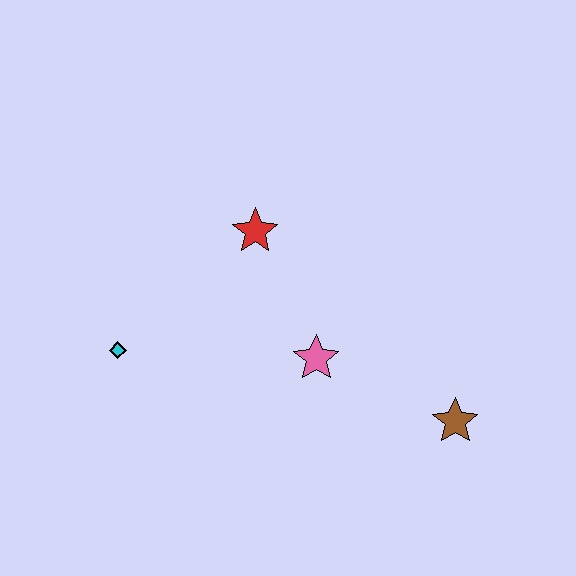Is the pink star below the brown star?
No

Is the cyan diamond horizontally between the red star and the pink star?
No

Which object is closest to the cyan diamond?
The red star is closest to the cyan diamond.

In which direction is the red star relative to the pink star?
The red star is above the pink star.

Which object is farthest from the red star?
The brown star is farthest from the red star.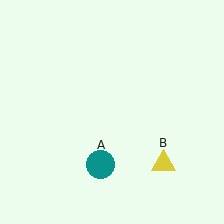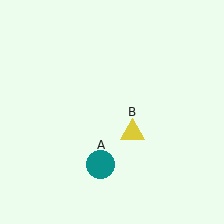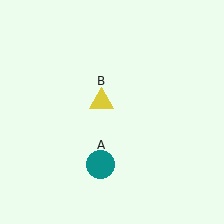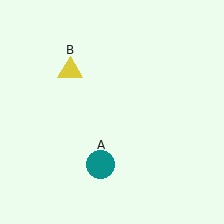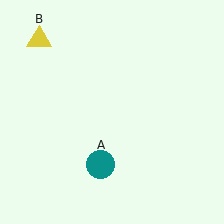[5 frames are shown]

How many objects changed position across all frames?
1 object changed position: yellow triangle (object B).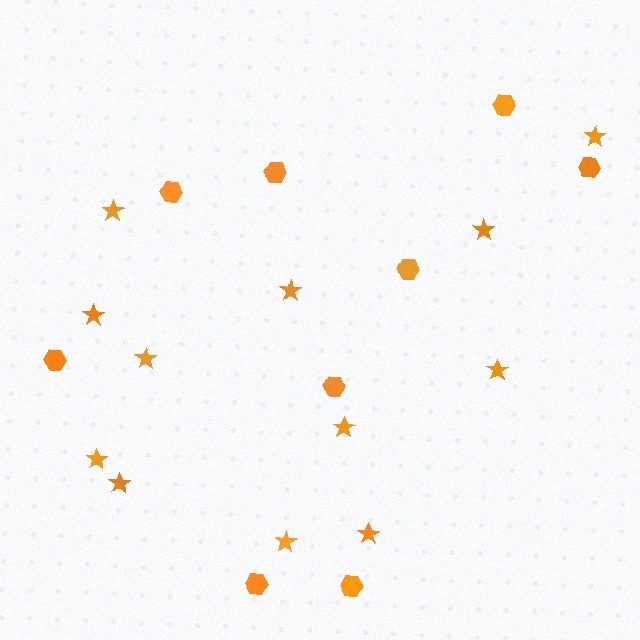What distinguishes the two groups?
There are 2 groups: one group of hexagons (9) and one group of stars (12).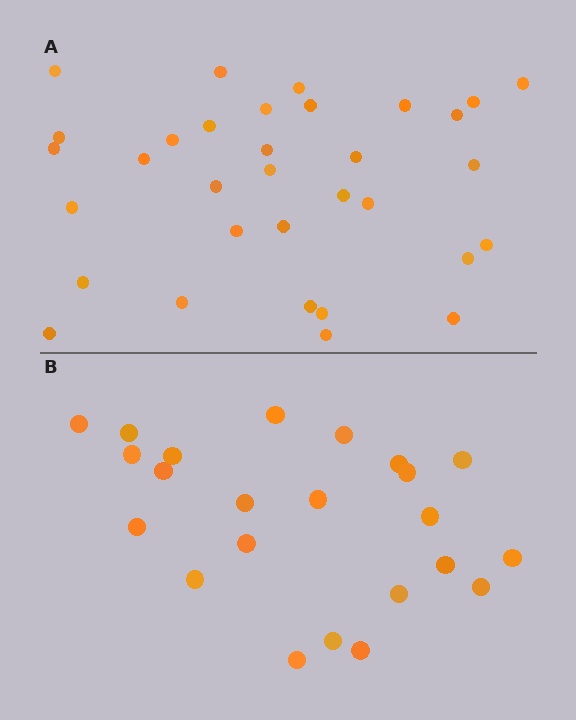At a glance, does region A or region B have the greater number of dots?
Region A (the top region) has more dots.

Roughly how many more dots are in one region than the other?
Region A has roughly 10 or so more dots than region B.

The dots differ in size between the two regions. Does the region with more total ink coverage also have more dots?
No. Region B has more total ink coverage because its dots are larger, but region A actually contains more individual dots. Total area can be misleading — the number of items is what matters here.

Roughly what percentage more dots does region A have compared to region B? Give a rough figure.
About 45% more.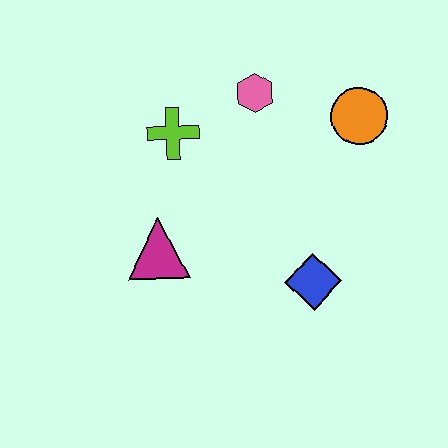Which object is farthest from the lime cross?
The blue diamond is farthest from the lime cross.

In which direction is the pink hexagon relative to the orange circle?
The pink hexagon is to the left of the orange circle.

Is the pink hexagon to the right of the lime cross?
Yes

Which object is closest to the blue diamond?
The magenta triangle is closest to the blue diamond.